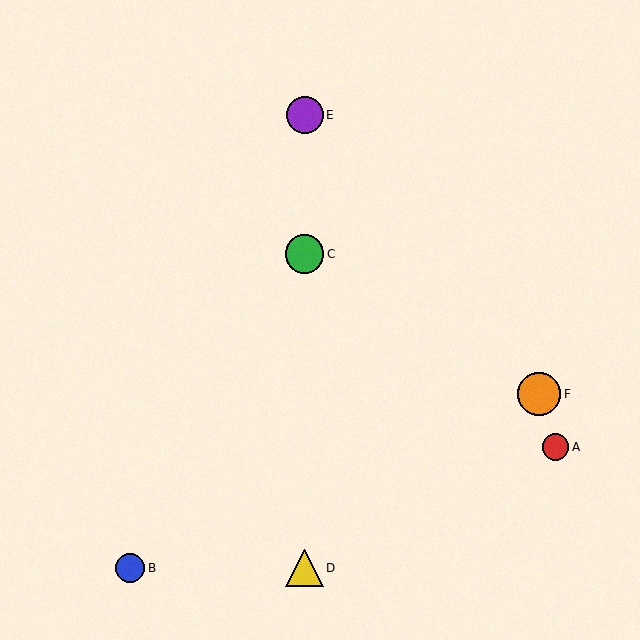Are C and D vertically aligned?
Yes, both are at x≈305.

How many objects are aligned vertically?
3 objects (C, D, E) are aligned vertically.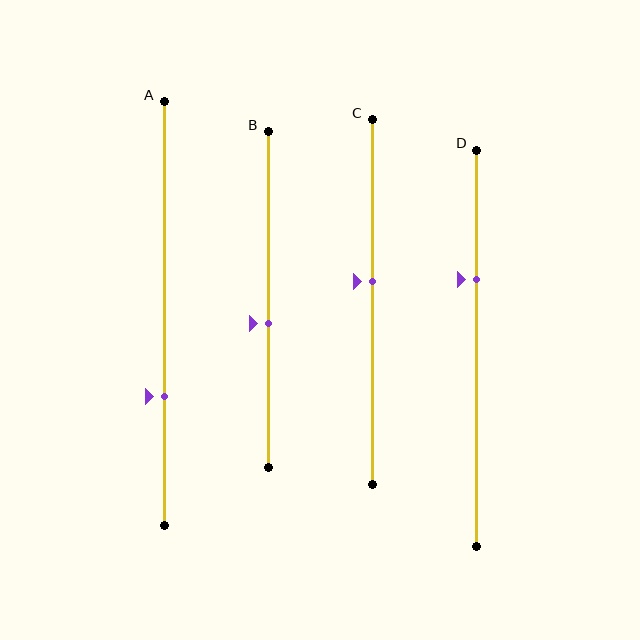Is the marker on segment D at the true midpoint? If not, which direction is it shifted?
No, the marker on segment D is shifted upward by about 17% of the segment length.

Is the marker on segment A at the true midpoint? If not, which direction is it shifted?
No, the marker on segment A is shifted downward by about 20% of the segment length.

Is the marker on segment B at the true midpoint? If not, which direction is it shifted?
No, the marker on segment B is shifted downward by about 7% of the segment length.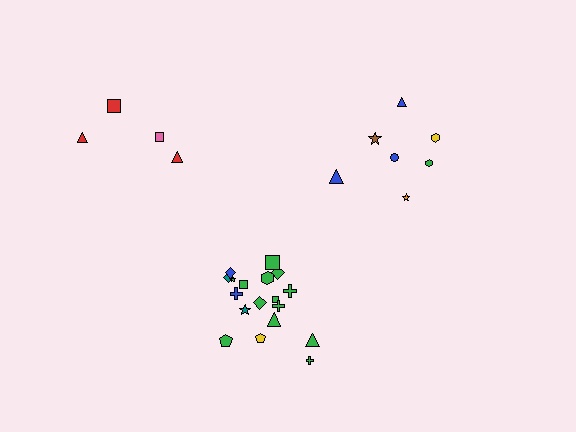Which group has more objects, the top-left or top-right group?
The top-right group.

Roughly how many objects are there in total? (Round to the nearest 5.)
Roughly 30 objects in total.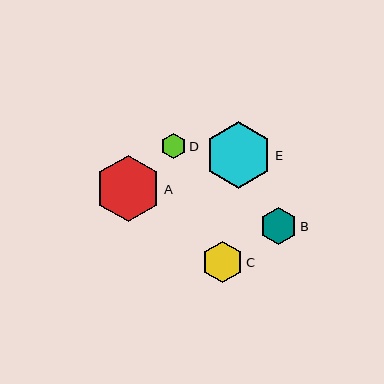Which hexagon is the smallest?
Hexagon D is the smallest with a size of approximately 25 pixels.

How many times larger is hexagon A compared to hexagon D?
Hexagon A is approximately 2.6 times the size of hexagon D.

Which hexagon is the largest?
Hexagon E is the largest with a size of approximately 67 pixels.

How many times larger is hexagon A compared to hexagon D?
Hexagon A is approximately 2.6 times the size of hexagon D.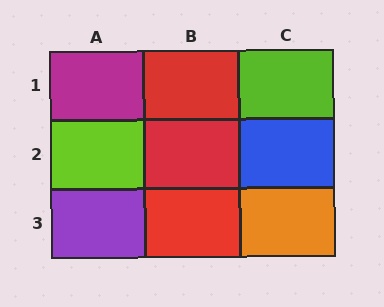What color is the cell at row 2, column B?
Red.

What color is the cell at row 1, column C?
Lime.